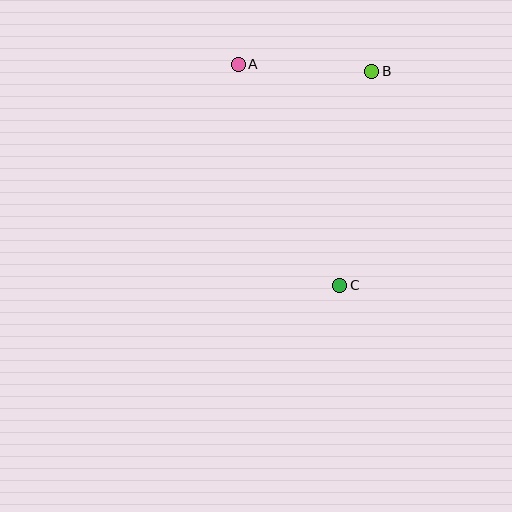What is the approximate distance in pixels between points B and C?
The distance between B and C is approximately 217 pixels.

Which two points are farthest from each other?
Points A and C are farthest from each other.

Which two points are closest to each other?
Points A and B are closest to each other.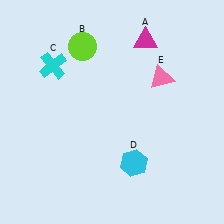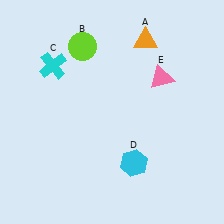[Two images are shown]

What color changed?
The triangle (A) changed from magenta in Image 1 to orange in Image 2.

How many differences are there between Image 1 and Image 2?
There is 1 difference between the two images.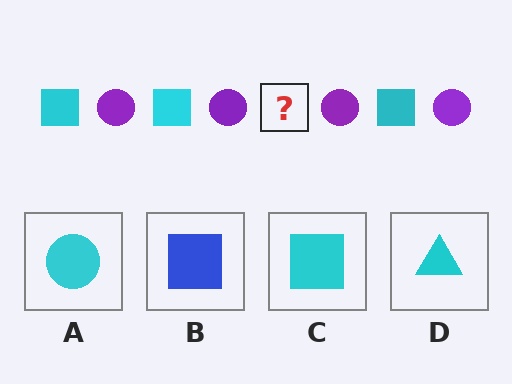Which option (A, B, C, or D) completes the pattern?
C.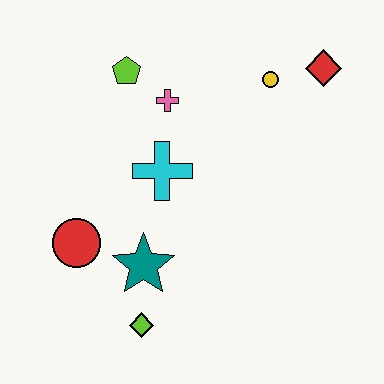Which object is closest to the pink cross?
The lime pentagon is closest to the pink cross.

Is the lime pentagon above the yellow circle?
Yes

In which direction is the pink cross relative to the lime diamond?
The pink cross is above the lime diamond.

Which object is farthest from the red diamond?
The lime diamond is farthest from the red diamond.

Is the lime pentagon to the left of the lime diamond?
Yes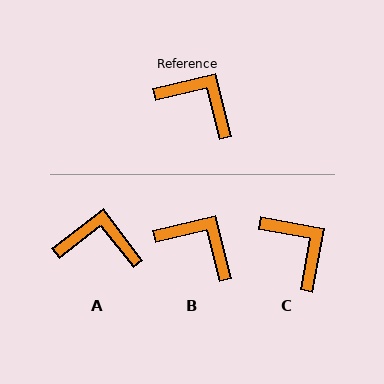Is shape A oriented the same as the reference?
No, it is off by about 24 degrees.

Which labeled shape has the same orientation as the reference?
B.